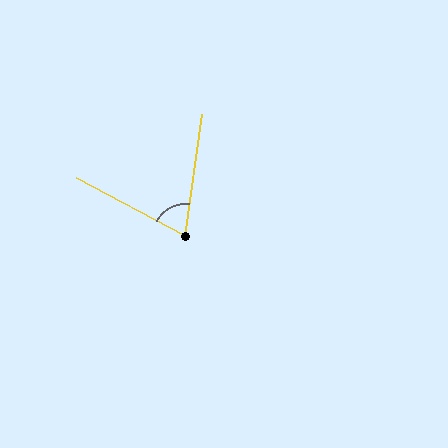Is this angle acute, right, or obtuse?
It is acute.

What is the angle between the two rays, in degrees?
Approximately 70 degrees.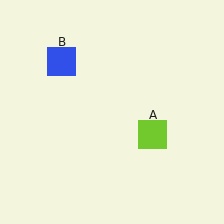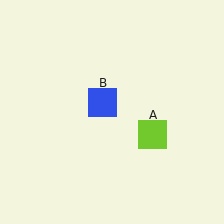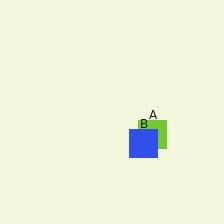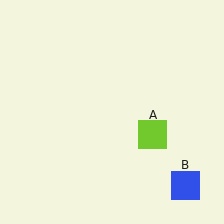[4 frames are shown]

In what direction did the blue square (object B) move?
The blue square (object B) moved down and to the right.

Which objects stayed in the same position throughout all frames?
Lime square (object A) remained stationary.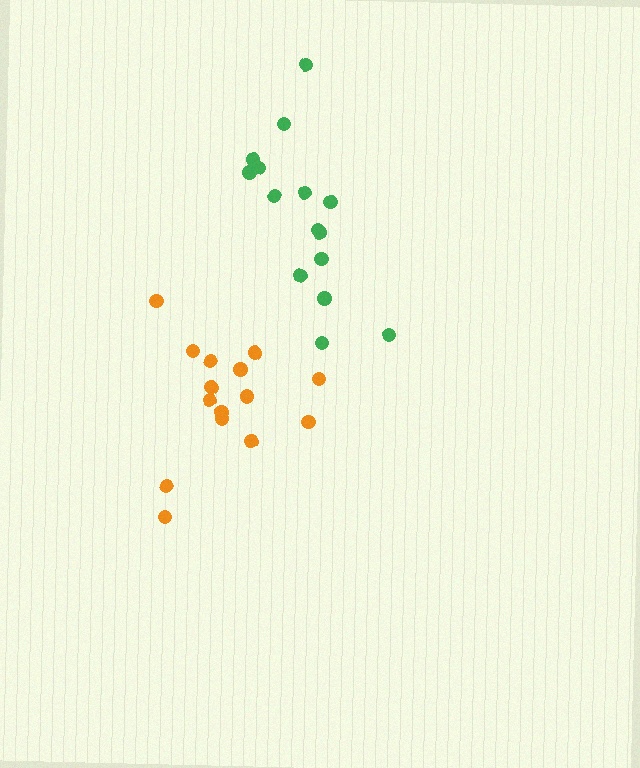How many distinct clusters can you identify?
There are 2 distinct clusters.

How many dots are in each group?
Group 1: 15 dots, Group 2: 15 dots (30 total).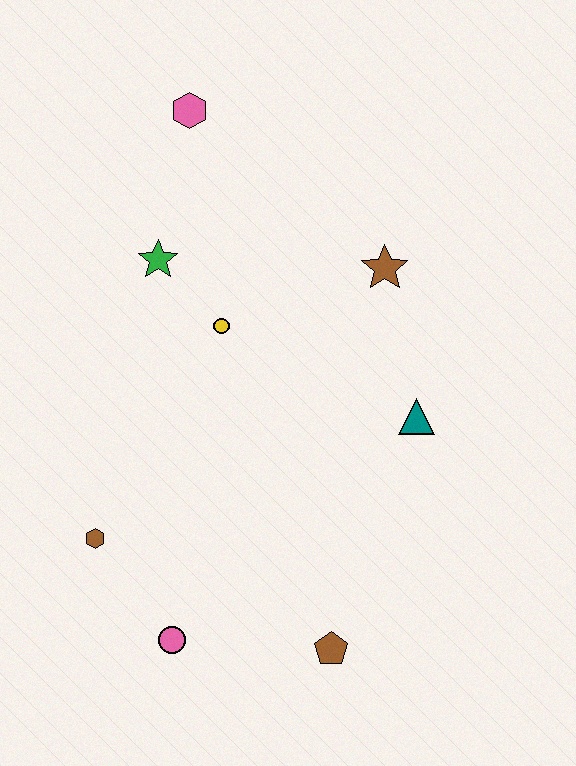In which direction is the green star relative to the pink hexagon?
The green star is below the pink hexagon.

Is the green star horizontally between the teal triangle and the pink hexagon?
No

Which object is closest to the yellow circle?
The green star is closest to the yellow circle.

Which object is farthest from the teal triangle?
The pink hexagon is farthest from the teal triangle.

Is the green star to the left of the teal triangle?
Yes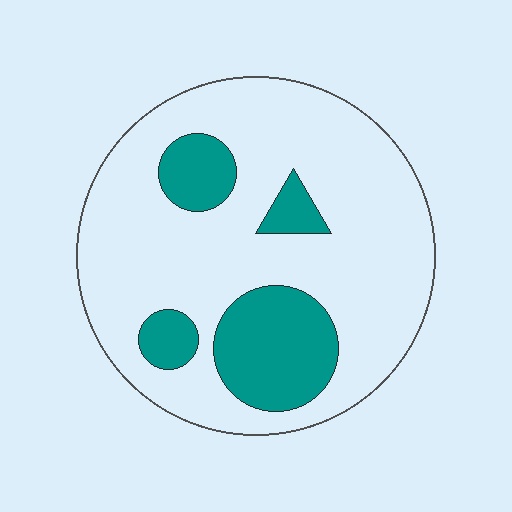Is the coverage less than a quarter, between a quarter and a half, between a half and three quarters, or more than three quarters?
Less than a quarter.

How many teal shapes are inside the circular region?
4.